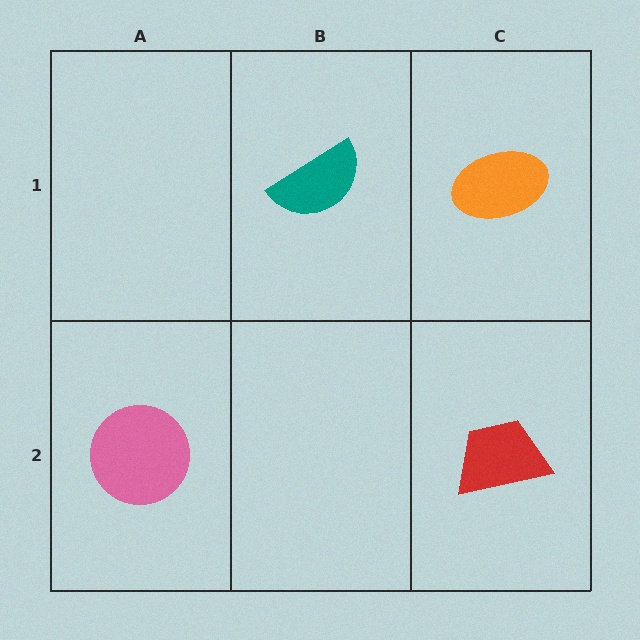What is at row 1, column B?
A teal semicircle.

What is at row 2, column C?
A red trapezoid.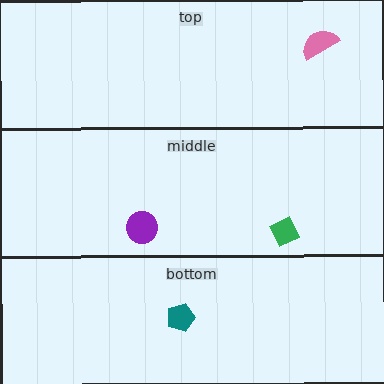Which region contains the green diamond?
The middle region.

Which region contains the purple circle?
The middle region.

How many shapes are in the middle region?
2.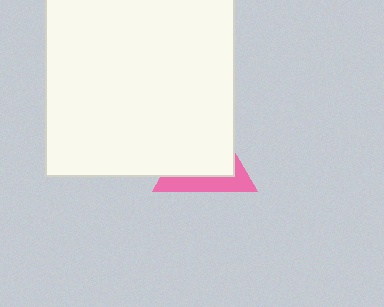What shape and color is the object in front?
The object in front is a white square.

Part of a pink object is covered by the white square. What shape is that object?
It is a triangle.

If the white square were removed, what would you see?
You would see the complete pink triangle.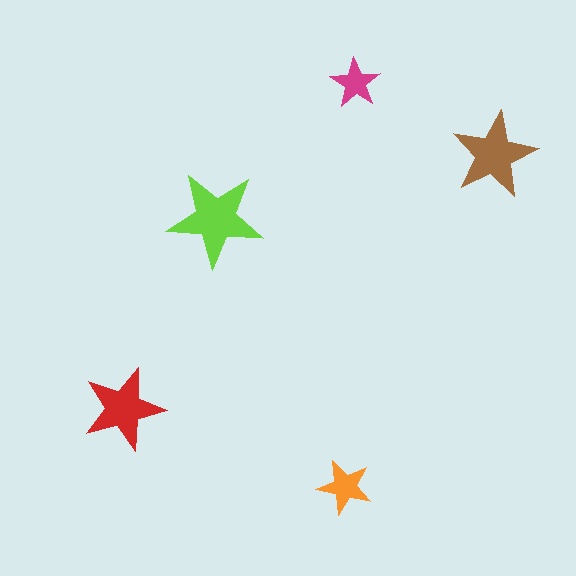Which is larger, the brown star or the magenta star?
The brown one.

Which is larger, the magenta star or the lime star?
The lime one.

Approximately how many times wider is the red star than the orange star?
About 1.5 times wider.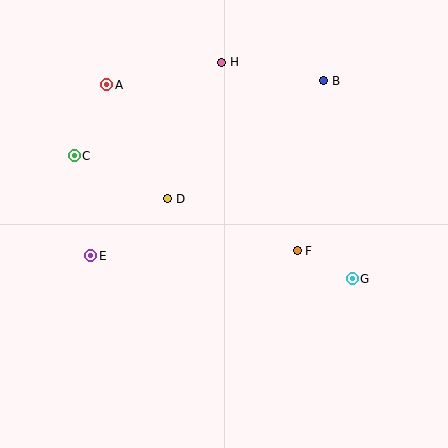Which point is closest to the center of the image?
Point D at (168, 199) is closest to the center.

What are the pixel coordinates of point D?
Point D is at (168, 199).